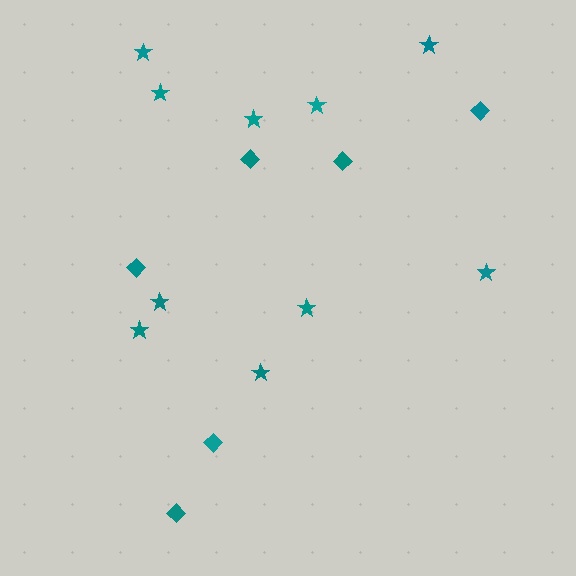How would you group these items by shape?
There are 2 groups: one group of diamonds (6) and one group of stars (10).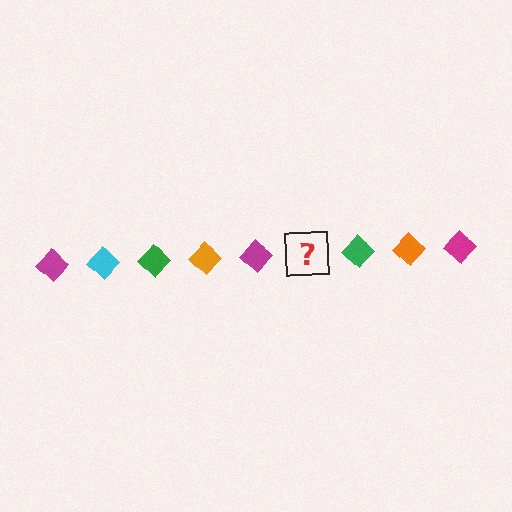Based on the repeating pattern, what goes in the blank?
The blank should be a cyan diamond.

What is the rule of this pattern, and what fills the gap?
The rule is that the pattern cycles through magenta, cyan, green, orange diamonds. The gap should be filled with a cyan diamond.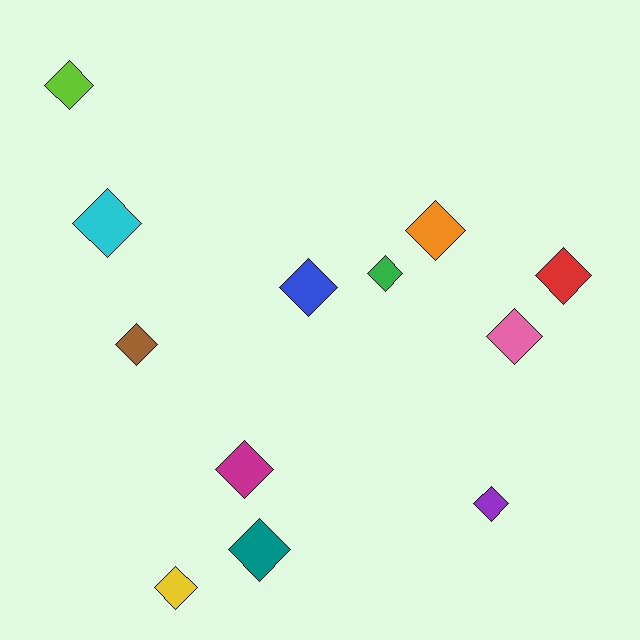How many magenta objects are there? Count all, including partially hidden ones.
There is 1 magenta object.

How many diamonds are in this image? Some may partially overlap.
There are 12 diamonds.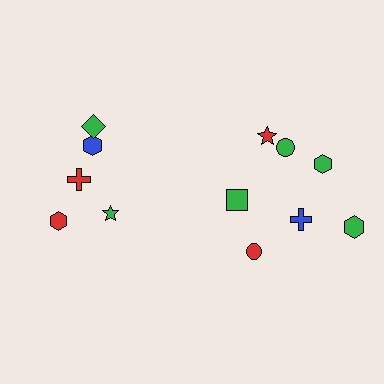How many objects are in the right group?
There are 7 objects.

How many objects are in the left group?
There are 5 objects.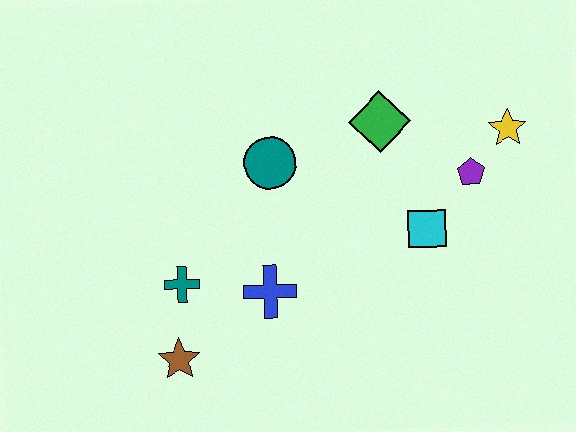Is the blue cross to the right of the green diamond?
No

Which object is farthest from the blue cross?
The yellow star is farthest from the blue cross.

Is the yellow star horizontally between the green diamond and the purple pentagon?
No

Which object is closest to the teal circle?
The green diamond is closest to the teal circle.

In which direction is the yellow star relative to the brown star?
The yellow star is to the right of the brown star.